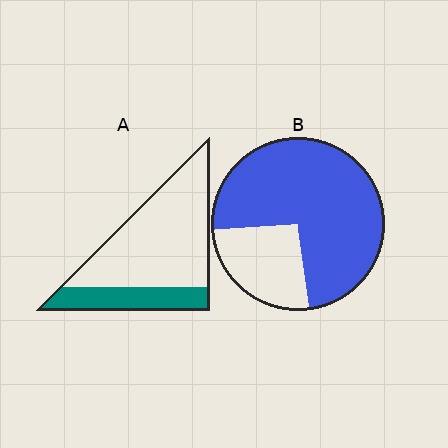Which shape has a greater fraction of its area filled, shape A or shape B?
Shape B.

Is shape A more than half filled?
No.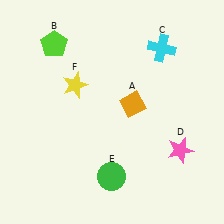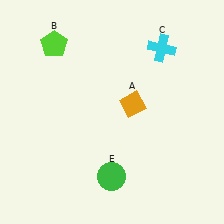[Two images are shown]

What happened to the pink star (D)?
The pink star (D) was removed in Image 2. It was in the bottom-right area of Image 1.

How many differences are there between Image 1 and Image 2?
There are 2 differences between the two images.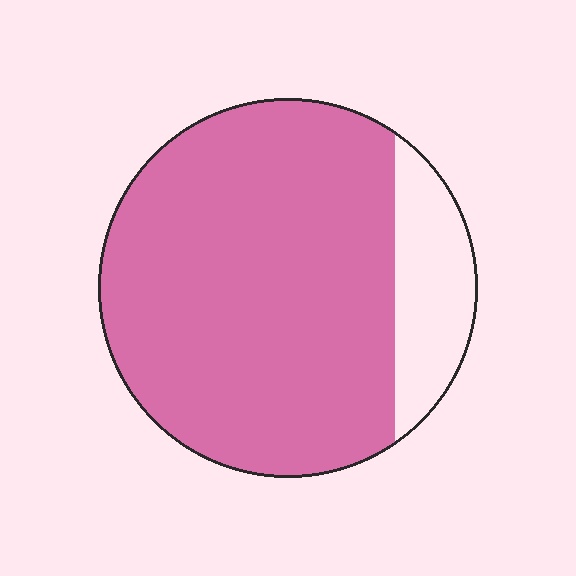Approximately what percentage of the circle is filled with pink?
Approximately 85%.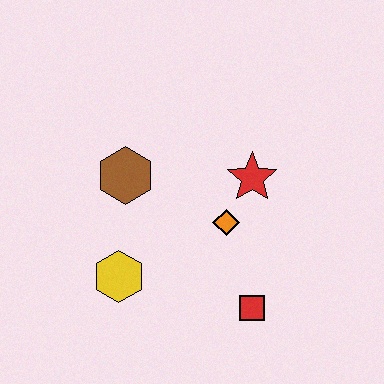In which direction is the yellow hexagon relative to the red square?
The yellow hexagon is to the left of the red square.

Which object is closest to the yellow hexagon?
The brown hexagon is closest to the yellow hexagon.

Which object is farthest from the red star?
The yellow hexagon is farthest from the red star.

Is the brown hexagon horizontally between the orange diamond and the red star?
No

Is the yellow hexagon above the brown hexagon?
No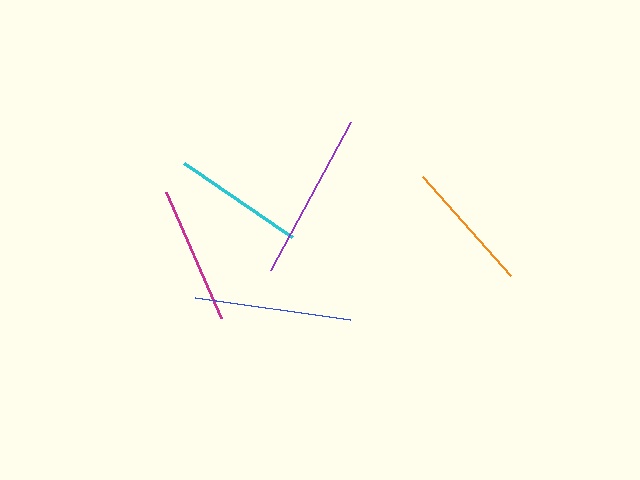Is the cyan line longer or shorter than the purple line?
The purple line is longer than the cyan line.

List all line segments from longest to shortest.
From longest to shortest: purple, blue, magenta, orange, cyan.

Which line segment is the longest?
The purple line is the longest at approximately 168 pixels.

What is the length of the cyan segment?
The cyan segment is approximately 131 pixels long.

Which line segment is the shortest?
The cyan line is the shortest at approximately 131 pixels.